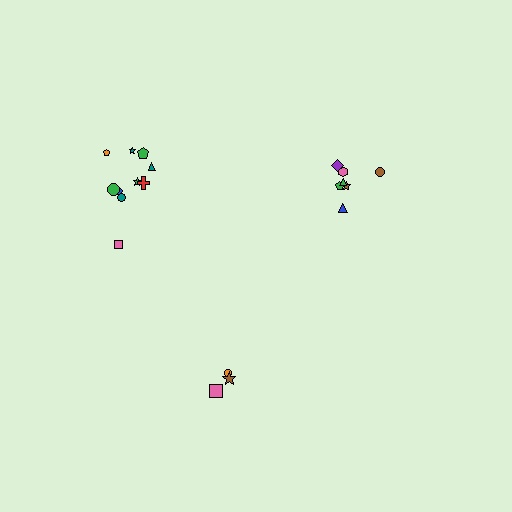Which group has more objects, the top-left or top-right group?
The top-left group.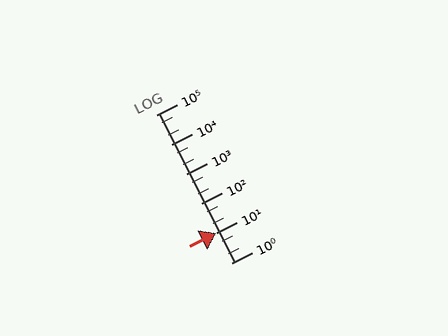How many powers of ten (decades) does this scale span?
The scale spans 5 decades, from 1 to 100000.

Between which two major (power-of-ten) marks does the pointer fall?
The pointer is between 1 and 10.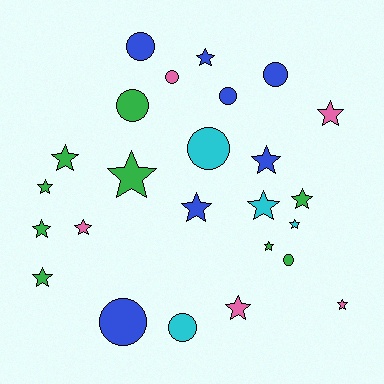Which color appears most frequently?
Green, with 9 objects.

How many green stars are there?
There are 7 green stars.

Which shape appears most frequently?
Star, with 16 objects.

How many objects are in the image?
There are 25 objects.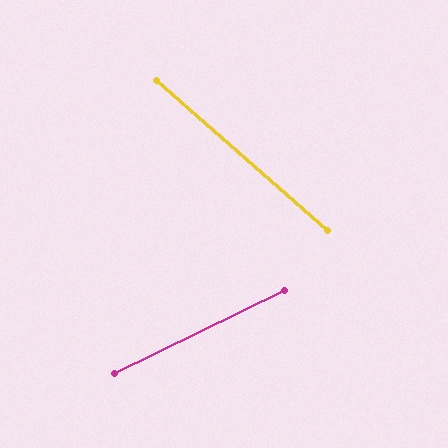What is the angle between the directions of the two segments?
Approximately 67 degrees.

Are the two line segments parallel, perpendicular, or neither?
Neither parallel nor perpendicular — they differ by about 67°.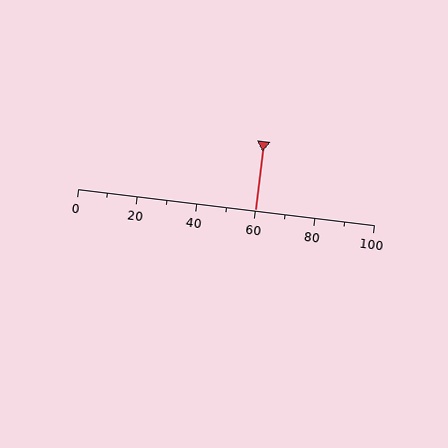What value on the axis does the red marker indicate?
The marker indicates approximately 60.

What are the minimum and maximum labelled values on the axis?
The axis runs from 0 to 100.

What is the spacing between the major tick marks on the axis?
The major ticks are spaced 20 apart.